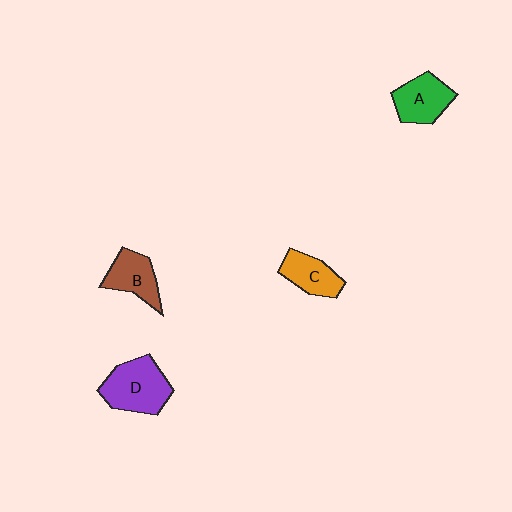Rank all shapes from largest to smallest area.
From largest to smallest: D (purple), A (green), B (brown), C (orange).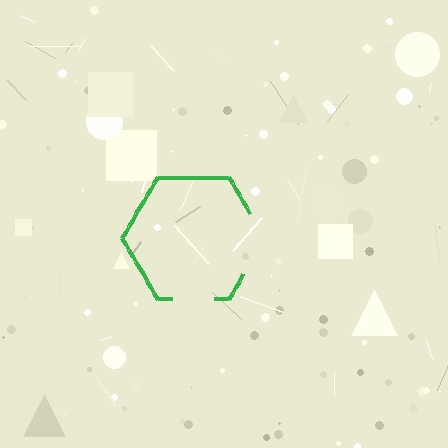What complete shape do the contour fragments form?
The contour fragments form a hexagon.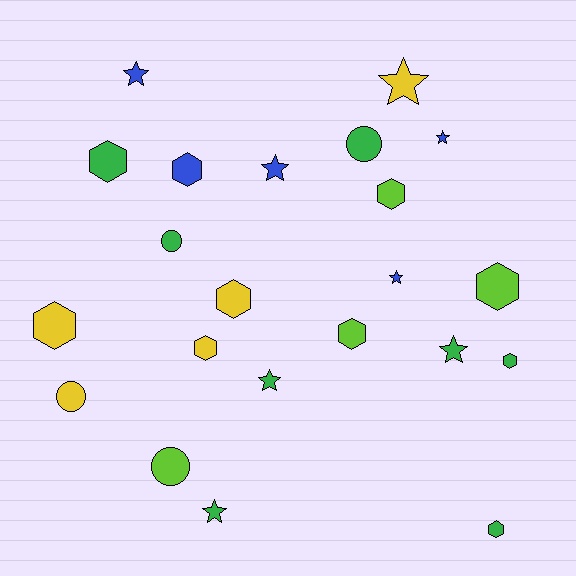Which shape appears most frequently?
Hexagon, with 10 objects.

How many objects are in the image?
There are 22 objects.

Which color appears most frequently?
Green, with 8 objects.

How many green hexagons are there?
There are 3 green hexagons.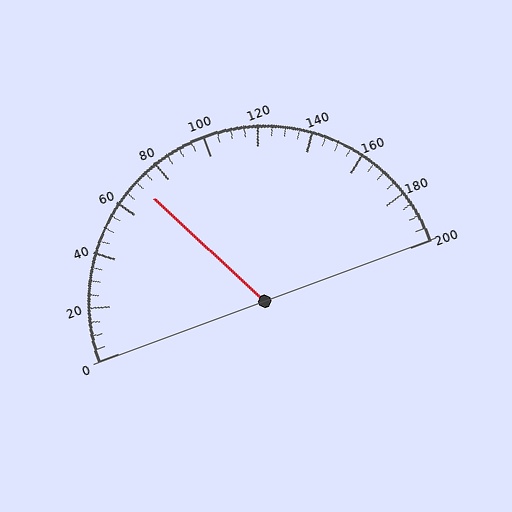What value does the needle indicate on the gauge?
The needle indicates approximately 70.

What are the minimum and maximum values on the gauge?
The gauge ranges from 0 to 200.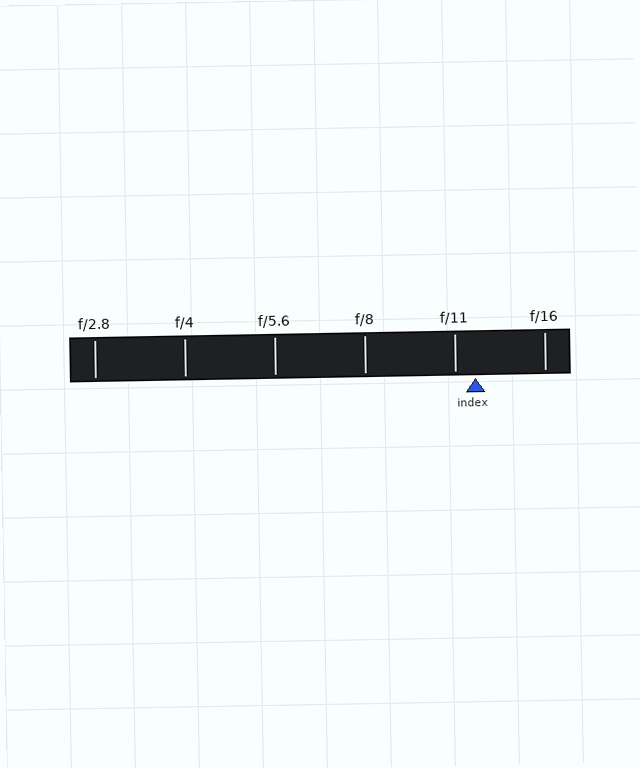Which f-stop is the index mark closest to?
The index mark is closest to f/11.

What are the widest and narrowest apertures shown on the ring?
The widest aperture shown is f/2.8 and the narrowest is f/16.